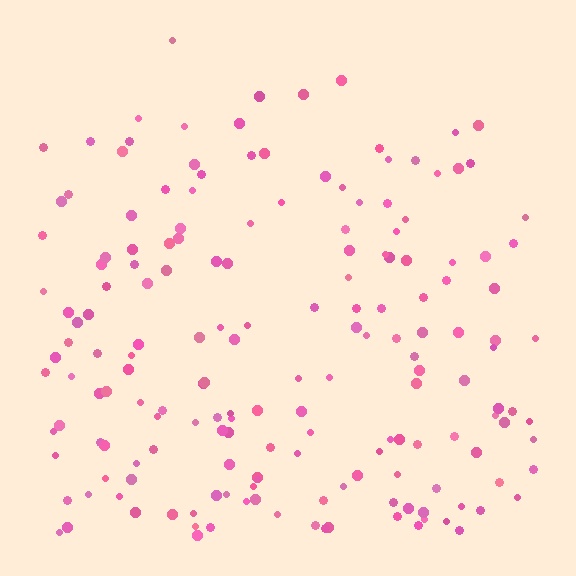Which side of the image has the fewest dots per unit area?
The top.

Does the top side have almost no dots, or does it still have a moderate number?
Still a moderate number, just noticeably fewer than the bottom.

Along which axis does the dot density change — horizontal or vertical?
Vertical.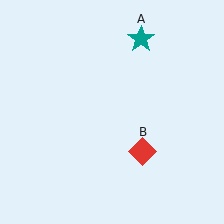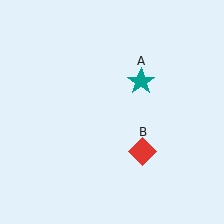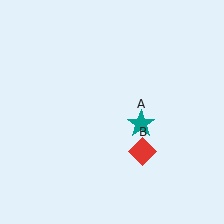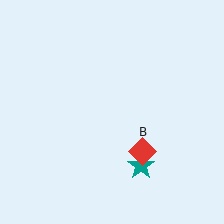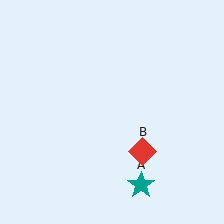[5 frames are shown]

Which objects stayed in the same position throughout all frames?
Red diamond (object B) remained stationary.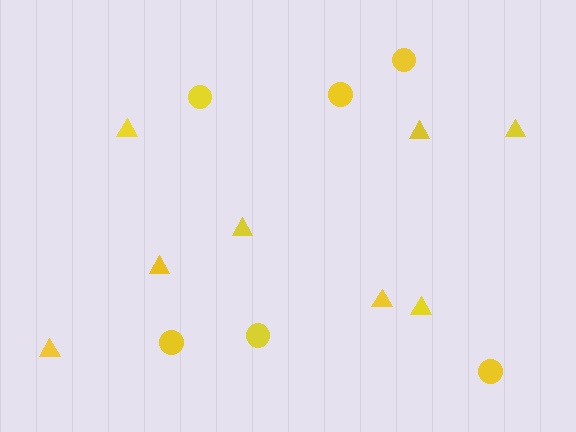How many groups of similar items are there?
There are 2 groups: one group of triangles (8) and one group of circles (6).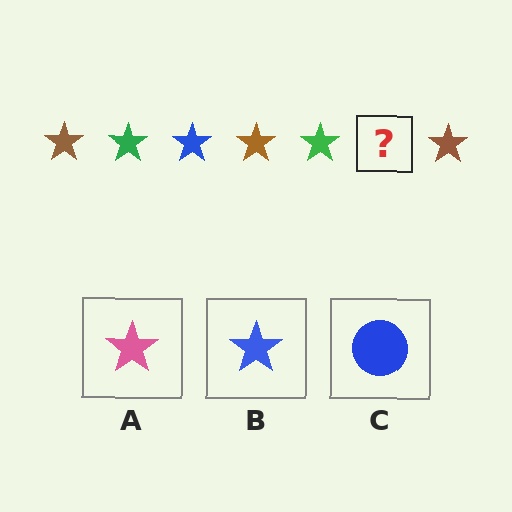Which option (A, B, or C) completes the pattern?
B.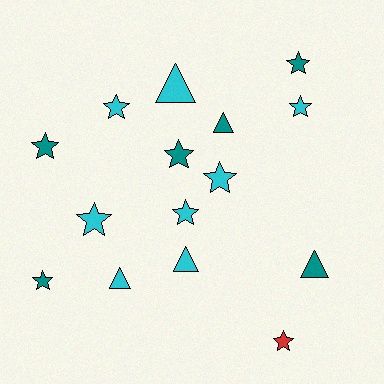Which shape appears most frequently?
Star, with 10 objects.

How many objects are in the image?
There are 15 objects.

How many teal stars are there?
There are 4 teal stars.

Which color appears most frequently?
Cyan, with 8 objects.